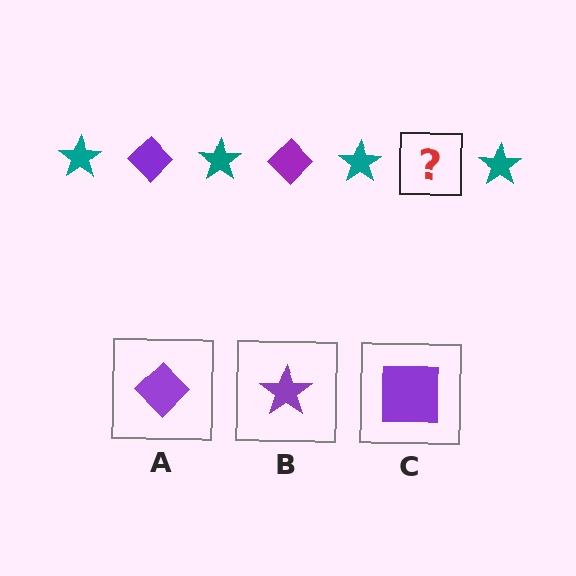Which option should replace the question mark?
Option A.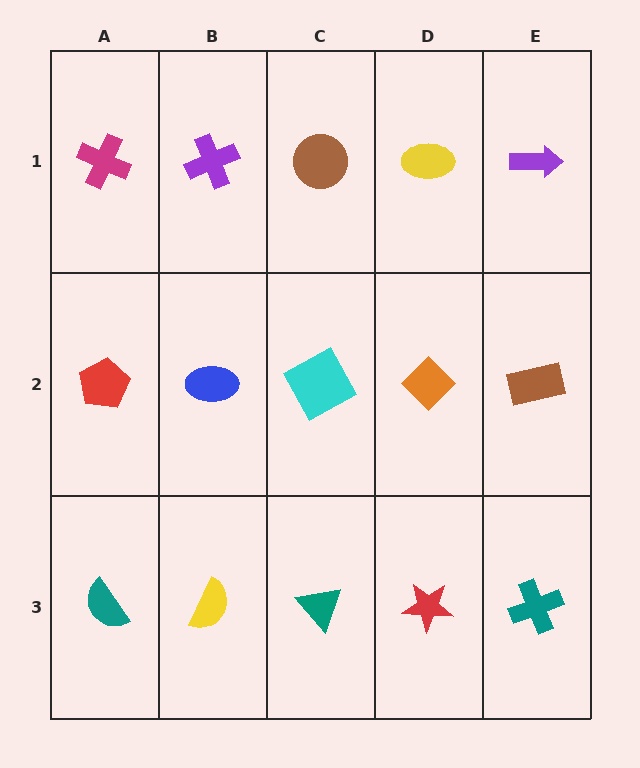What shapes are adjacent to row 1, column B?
A blue ellipse (row 2, column B), a magenta cross (row 1, column A), a brown circle (row 1, column C).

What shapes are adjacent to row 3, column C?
A cyan square (row 2, column C), a yellow semicircle (row 3, column B), a red star (row 3, column D).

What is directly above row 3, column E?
A brown rectangle.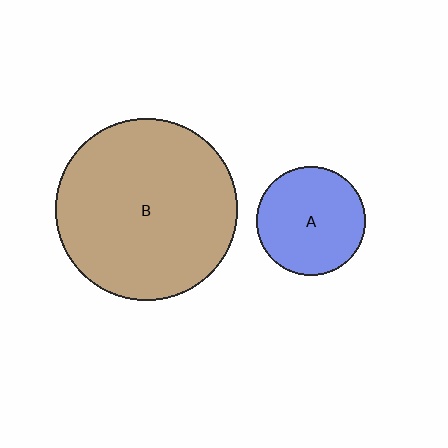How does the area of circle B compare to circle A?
Approximately 2.8 times.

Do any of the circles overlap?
No, none of the circles overlap.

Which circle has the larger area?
Circle B (brown).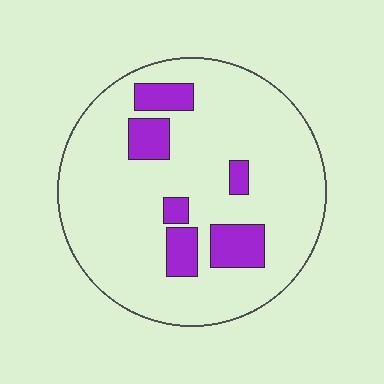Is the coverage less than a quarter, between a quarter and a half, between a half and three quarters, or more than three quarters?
Less than a quarter.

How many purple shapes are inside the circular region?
6.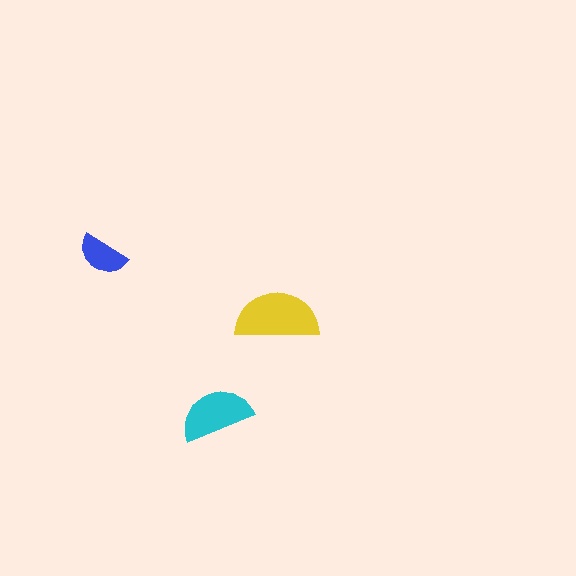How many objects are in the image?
There are 3 objects in the image.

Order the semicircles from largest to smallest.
the yellow one, the cyan one, the blue one.